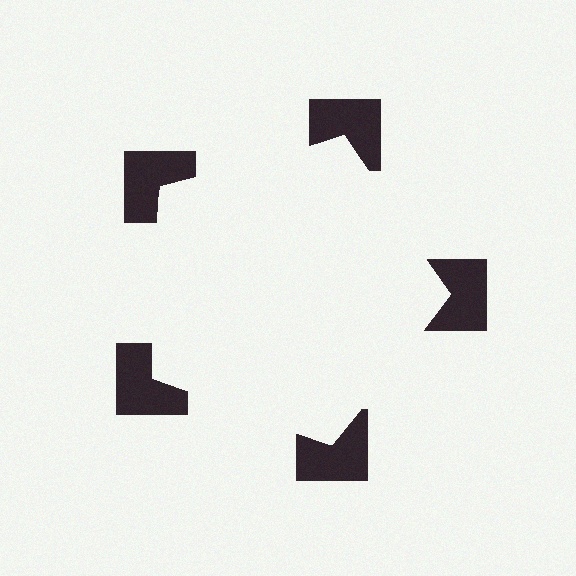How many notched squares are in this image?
There are 5 — one at each vertex of the illusory pentagon.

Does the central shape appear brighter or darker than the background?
It typically appears slightly brighter than the background, even though no actual brightness change is drawn.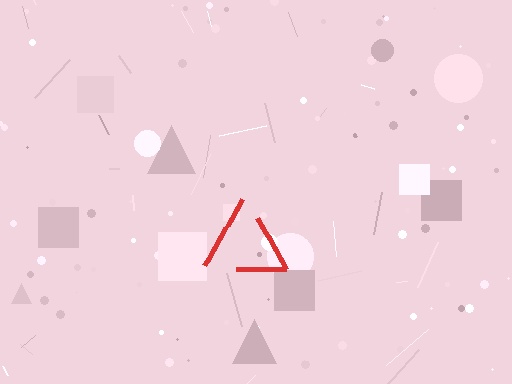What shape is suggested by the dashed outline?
The dashed outline suggests a triangle.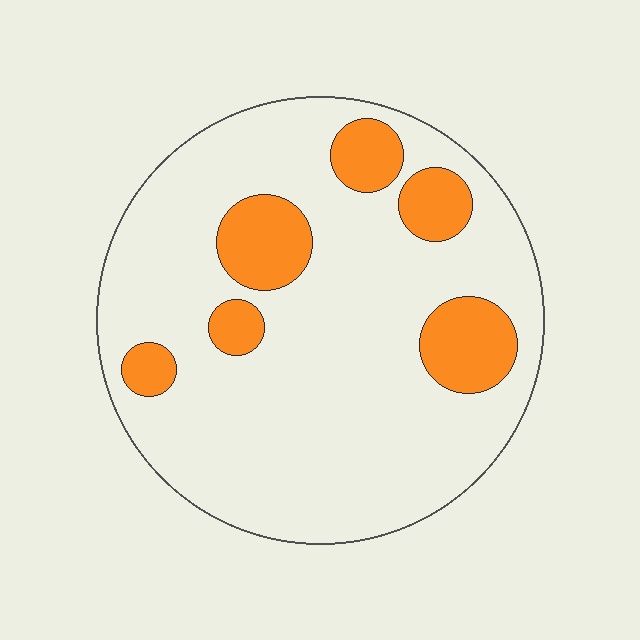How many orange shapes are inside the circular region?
6.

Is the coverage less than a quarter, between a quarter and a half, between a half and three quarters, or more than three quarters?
Less than a quarter.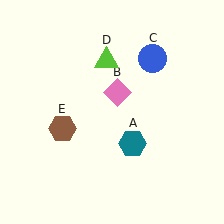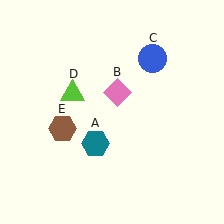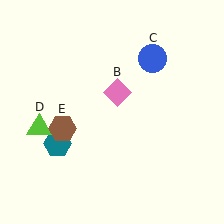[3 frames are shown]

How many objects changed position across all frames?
2 objects changed position: teal hexagon (object A), lime triangle (object D).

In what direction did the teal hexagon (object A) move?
The teal hexagon (object A) moved left.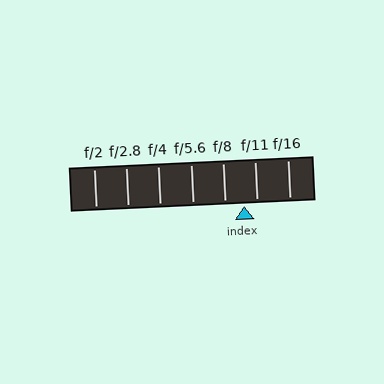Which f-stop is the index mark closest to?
The index mark is closest to f/11.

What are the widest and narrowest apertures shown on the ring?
The widest aperture shown is f/2 and the narrowest is f/16.